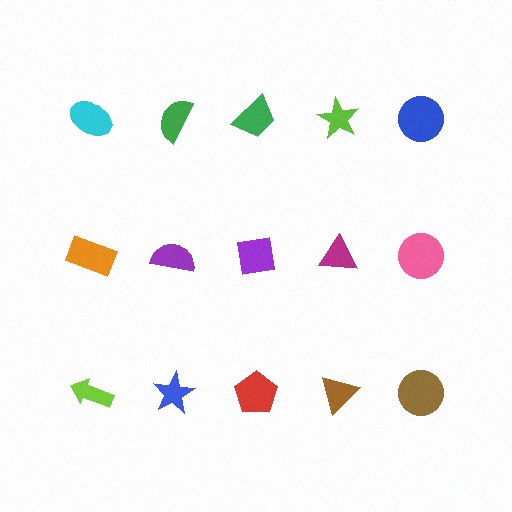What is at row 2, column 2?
A purple semicircle.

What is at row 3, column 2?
A blue star.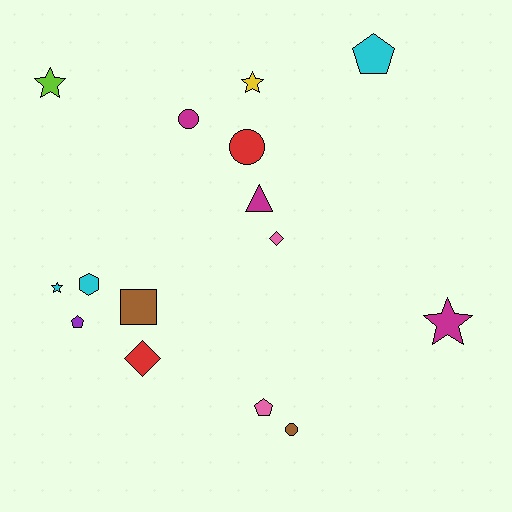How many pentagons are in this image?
There are 3 pentagons.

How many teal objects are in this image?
There are no teal objects.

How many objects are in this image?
There are 15 objects.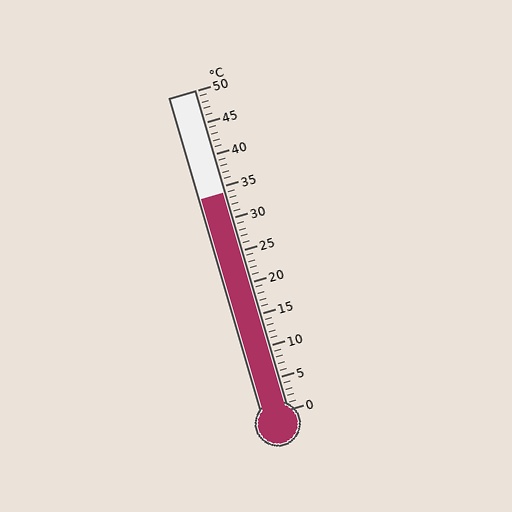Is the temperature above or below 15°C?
The temperature is above 15°C.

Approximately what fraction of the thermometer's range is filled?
The thermometer is filled to approximately 70% of its range.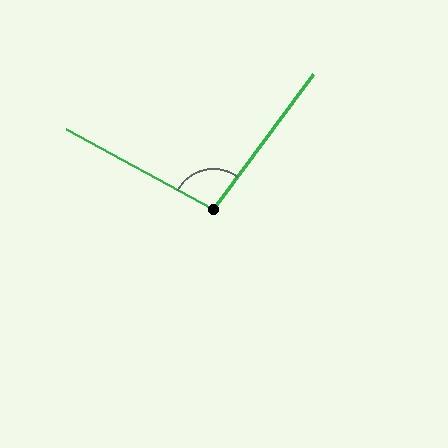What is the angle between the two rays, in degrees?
Approximately 98 degrees.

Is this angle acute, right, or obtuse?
It is obtuse.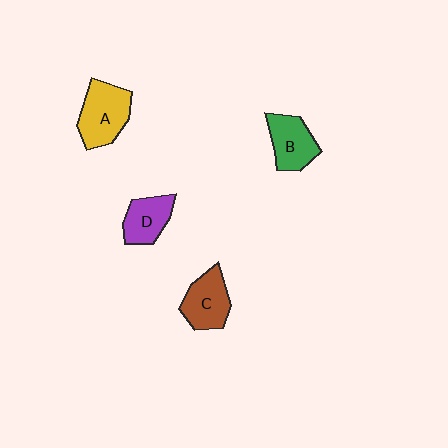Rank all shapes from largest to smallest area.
From largest to smallest: A (yellow), C (brown), B (green), D (purple).